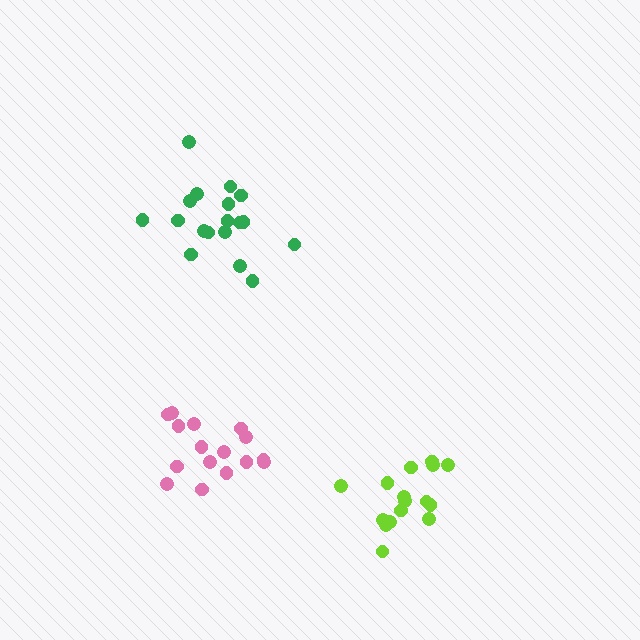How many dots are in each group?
Group 1: 16 dots, Group 2: 18 dots, Group 3: 16 dots (50 total).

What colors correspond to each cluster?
The clusters are colored: lime, green, pink.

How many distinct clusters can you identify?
There are 3 distinct clusters.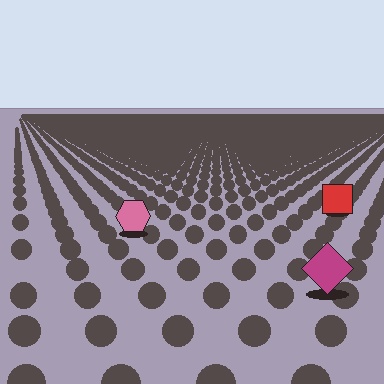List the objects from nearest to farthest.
From nearest to farthest: the magenta diamond, the pink hexagon, the red square.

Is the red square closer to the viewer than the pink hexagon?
No. The pink hexagon is closer — you can tell from the texture gradient: the ground texture is coarser near it.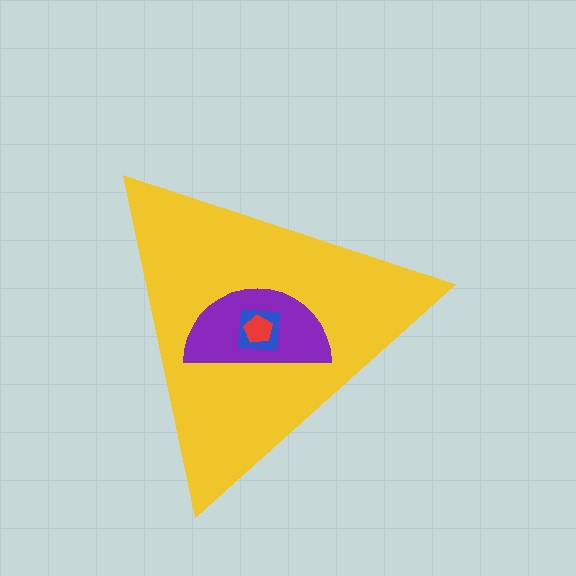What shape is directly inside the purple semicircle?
The blue square.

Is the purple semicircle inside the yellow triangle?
Yes.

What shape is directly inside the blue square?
The red pentagon.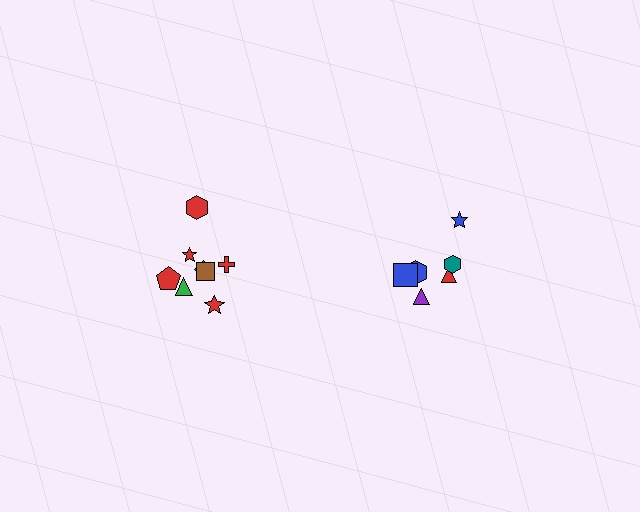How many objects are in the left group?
There are 8 objects.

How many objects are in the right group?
There are 6 objects.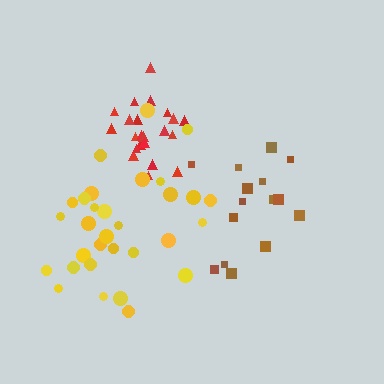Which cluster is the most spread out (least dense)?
Brown.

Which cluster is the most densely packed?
Red.